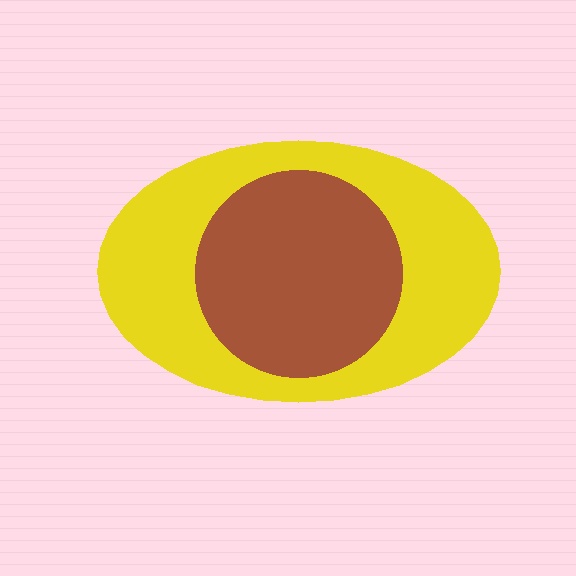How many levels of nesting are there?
2.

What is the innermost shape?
The brown circle.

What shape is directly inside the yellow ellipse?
The brown circle.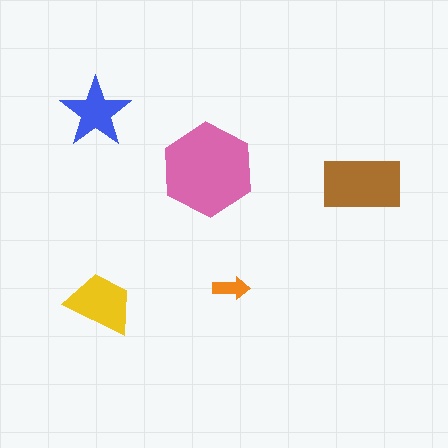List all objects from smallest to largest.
The orange arrow, the blue star, the yellow trapezoid, the brown rectangle, the pink hexagon.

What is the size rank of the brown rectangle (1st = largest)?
2nd.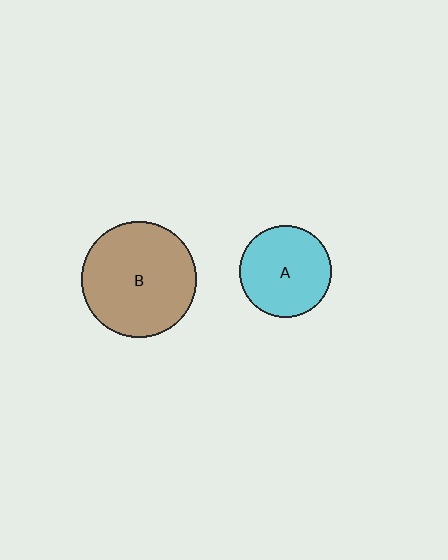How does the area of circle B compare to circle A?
Approximately 1.6 times.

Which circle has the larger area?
Circle B (brown).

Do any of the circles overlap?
No, none of the circles overlap.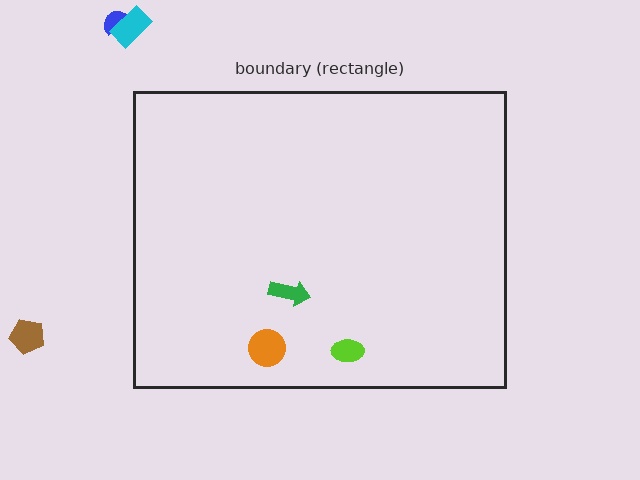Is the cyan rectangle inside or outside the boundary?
Outside.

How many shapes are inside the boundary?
3 inside, 3 outside.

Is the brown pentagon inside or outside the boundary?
Outside.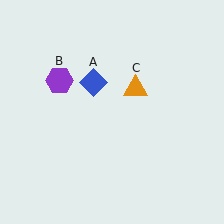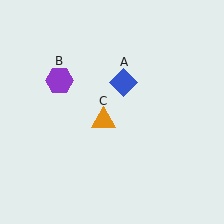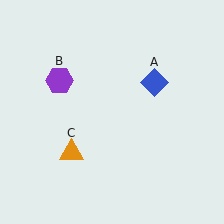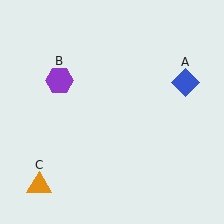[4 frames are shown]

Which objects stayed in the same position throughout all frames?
Purple hexagon (object B) remained stationary.